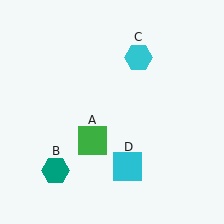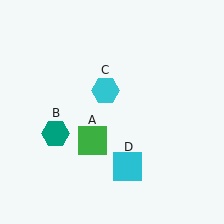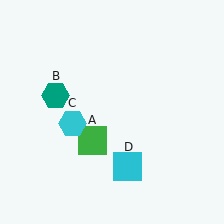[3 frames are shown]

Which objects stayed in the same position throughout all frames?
Green square (object A) and cyan square (object D) remained stationary.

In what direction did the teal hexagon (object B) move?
The teal hexagon (object B) moved up.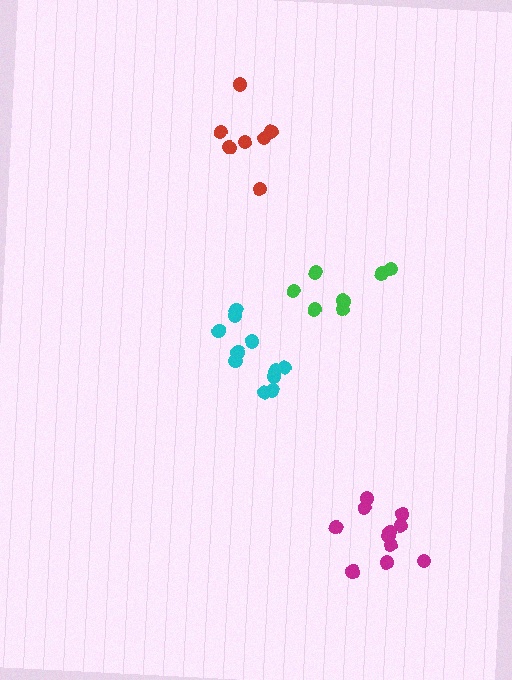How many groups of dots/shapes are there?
There are 4 groups.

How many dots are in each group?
Group 1: 11 dots, Group 2: 7 dots, Group 3: 11 dots, Group 4: 7 dots (36 total).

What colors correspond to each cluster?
The clusters are colored: magenta, green, cyan, red.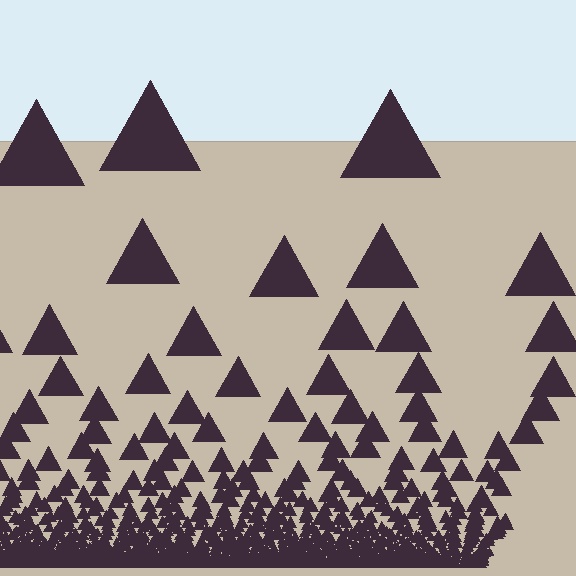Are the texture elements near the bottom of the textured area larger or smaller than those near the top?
Smaller. The gradient is inverted — elements near the bottom are smaller and denser.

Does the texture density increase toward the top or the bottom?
Density increases toward the bottom.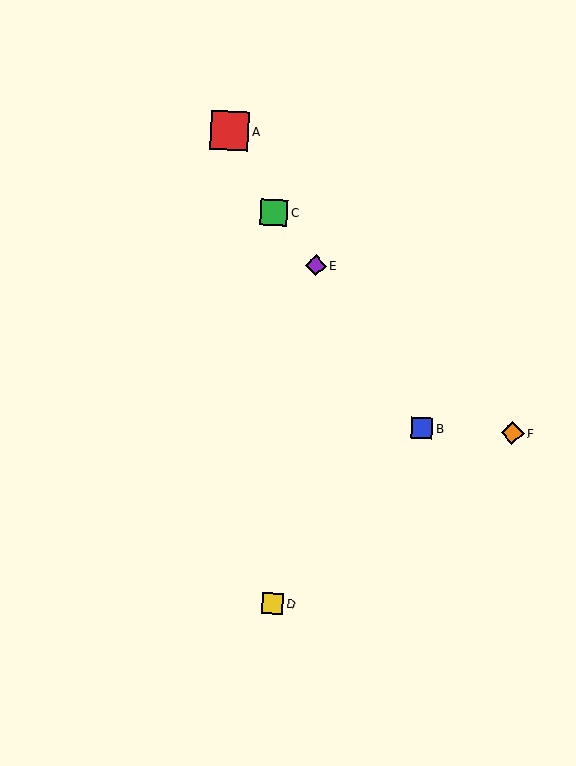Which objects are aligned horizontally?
Objects B, F are aligned horizontally.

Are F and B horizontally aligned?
Yes, both are at y≈433.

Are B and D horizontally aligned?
No, B is at y≈428 and D is at y≈604.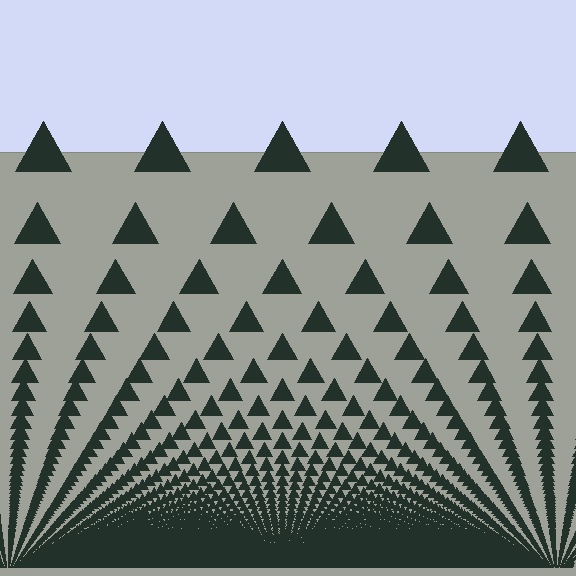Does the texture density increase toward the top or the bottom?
Density increases toward the bottom.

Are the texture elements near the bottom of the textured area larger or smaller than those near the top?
Smaller. The gradient is inverted — elements near the bottom are smaller and denser.